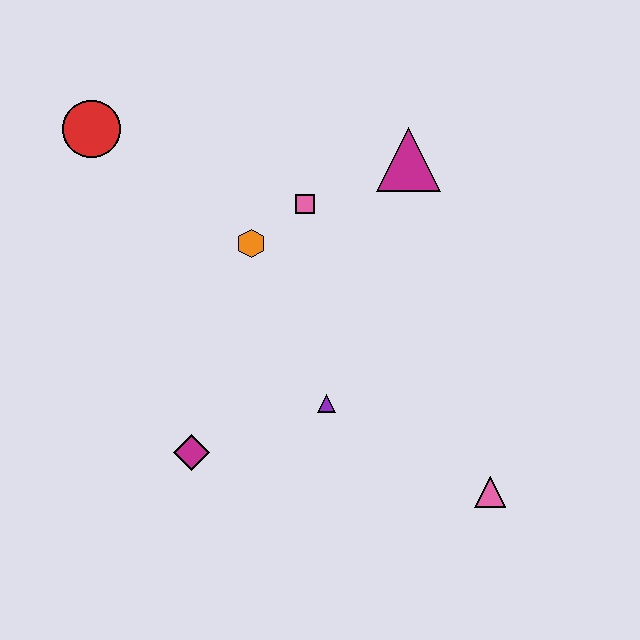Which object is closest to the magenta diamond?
The purple triangle is closest to the magenta diamond.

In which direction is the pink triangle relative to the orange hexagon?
The pink triangle is below the orange hexagon.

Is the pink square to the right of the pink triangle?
No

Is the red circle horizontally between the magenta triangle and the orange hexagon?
No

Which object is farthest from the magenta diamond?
The magenta triangle is farthest from the magenta diamond.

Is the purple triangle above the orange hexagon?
No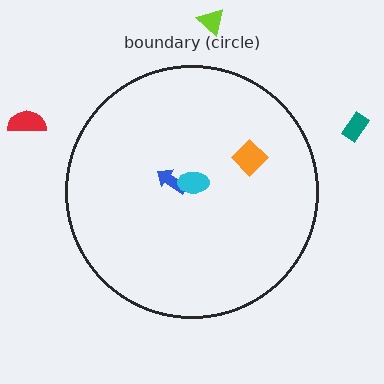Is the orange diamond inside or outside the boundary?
Inside.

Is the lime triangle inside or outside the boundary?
Outside.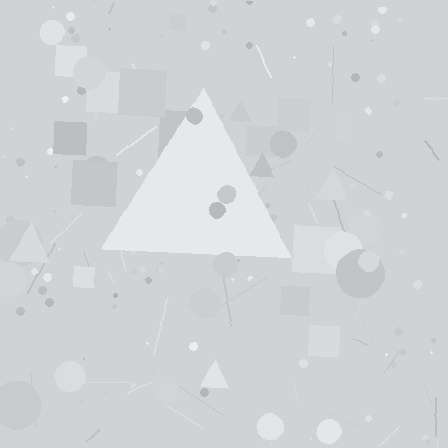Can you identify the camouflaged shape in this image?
The camouflaged shape is a triangle.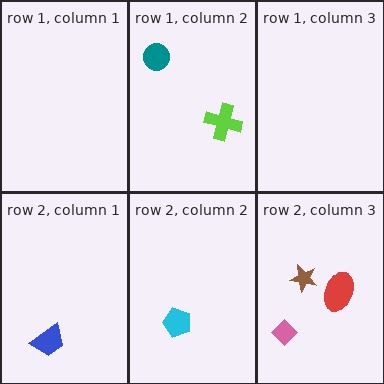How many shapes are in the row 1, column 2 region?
2.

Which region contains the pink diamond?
The row 2, column 3 region.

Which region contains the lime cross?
The row 1, column 2 region.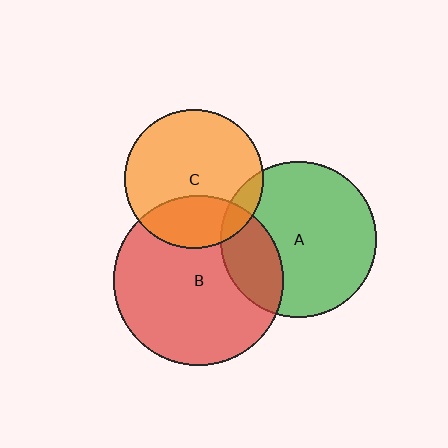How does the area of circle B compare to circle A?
Approximately 1.2 times.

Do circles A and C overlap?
Yes.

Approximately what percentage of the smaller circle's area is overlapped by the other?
Approximately 10%.